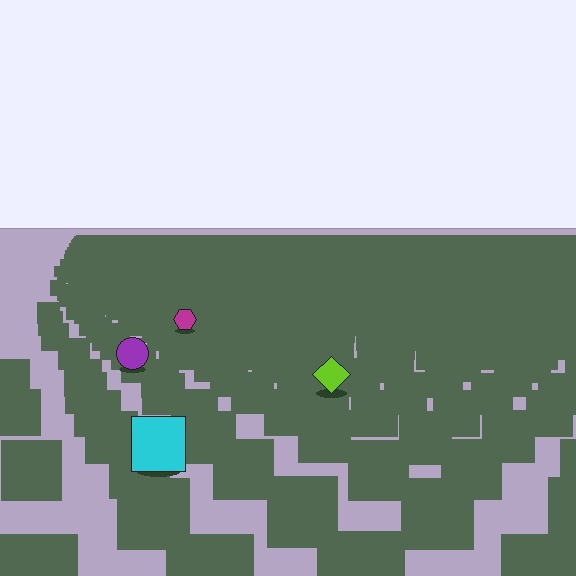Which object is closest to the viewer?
The cyan square is closest. The texture marks near it are larger and more spread out.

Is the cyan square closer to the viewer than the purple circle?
Yes. The cyan square is closer — you can tell from the texture gradient: the ground texture is coarser near it.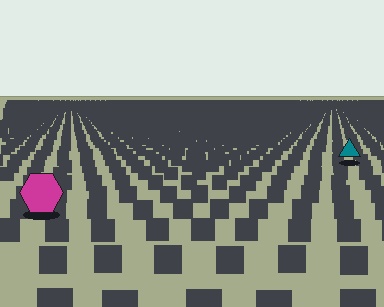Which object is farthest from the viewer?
The teal triangle is farthest from the viewer. It appears smaller and the ground texture around it is denser.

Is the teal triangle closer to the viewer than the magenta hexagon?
No. The magenta hexagon is closer — you can tell from the texture gradient: the ground texture is coarser near it.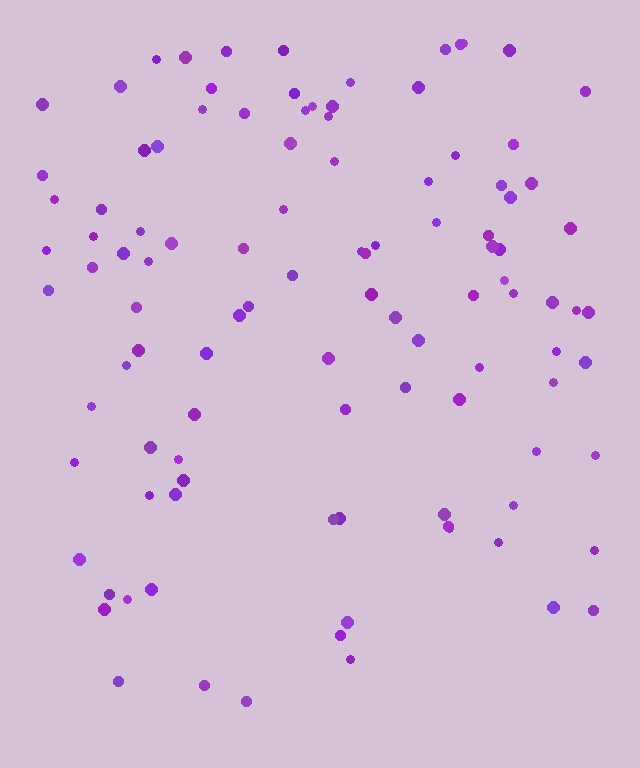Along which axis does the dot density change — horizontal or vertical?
Vertical.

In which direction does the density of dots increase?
From bottom to top, with the top side densest.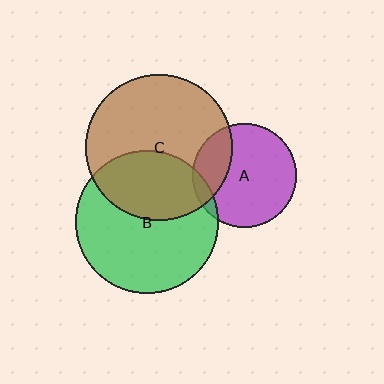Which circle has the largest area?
Circle C (brown).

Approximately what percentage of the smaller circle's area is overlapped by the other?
Approximately 25%.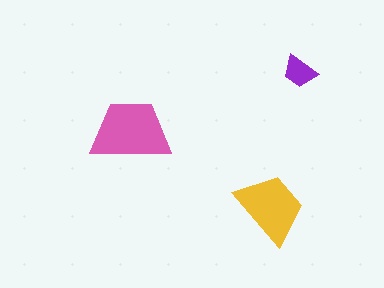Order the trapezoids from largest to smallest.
the pink one, the yellow one, the purple one.